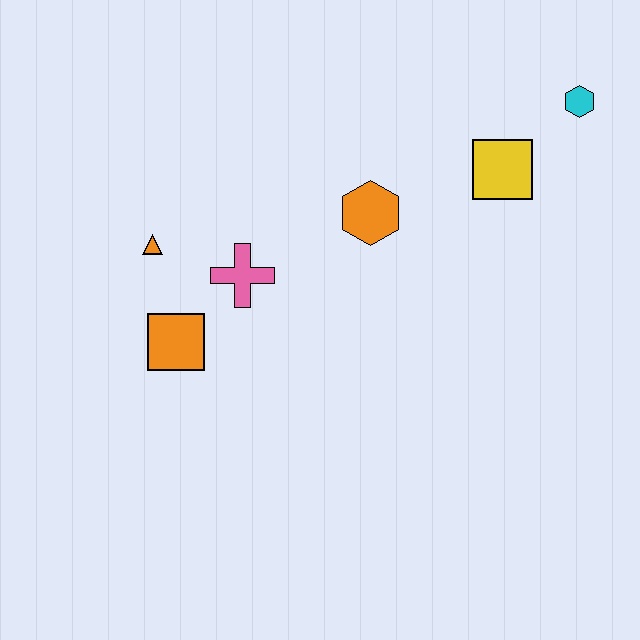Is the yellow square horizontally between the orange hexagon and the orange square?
No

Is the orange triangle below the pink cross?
No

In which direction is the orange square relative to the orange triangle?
The orange square is below the orange triangle.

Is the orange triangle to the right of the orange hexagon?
No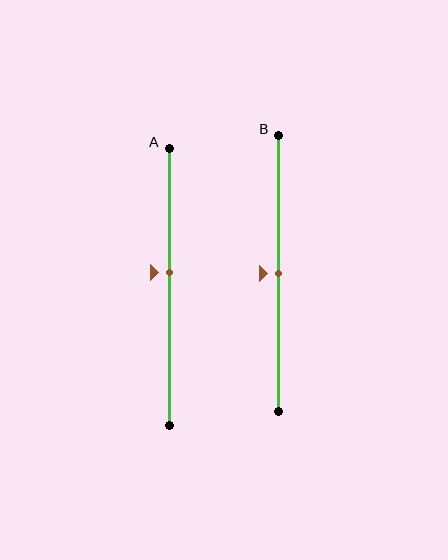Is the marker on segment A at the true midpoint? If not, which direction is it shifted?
No, the marker on segment A is shifted upward by about 5% of the segment length.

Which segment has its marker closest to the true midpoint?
Segment B has its marker closest to the true midpoint.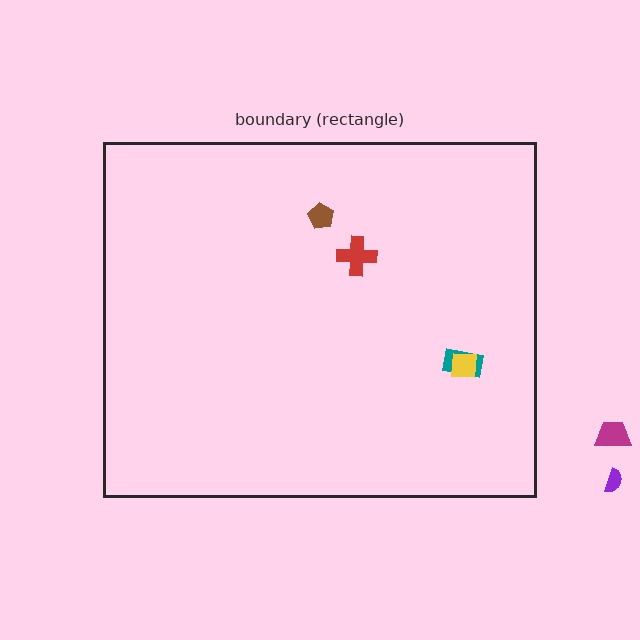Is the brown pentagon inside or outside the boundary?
Inside.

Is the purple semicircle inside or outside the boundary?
Outside.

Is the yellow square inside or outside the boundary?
Inside.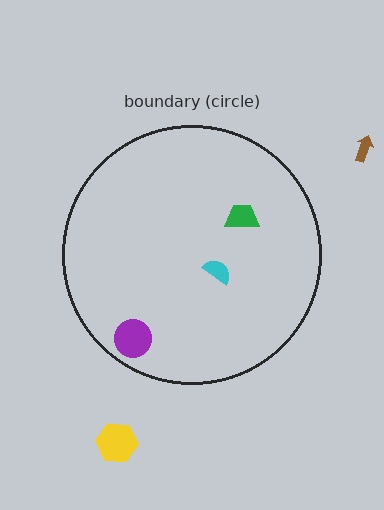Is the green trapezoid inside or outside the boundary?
Inside.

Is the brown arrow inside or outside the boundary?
Outside.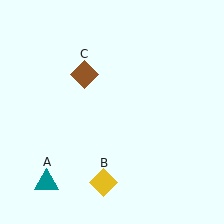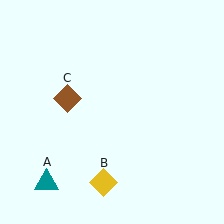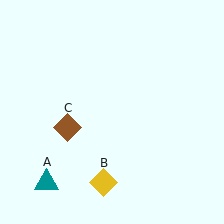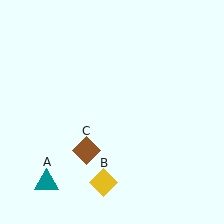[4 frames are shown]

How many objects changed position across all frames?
1 object changed position: brown diamond (object C).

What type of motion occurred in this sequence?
The brown diamond (object C) rotated counterclockwise around the center of the scene.